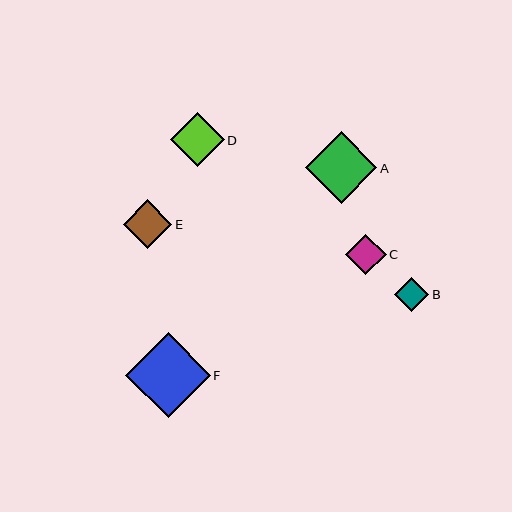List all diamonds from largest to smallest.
From largest to smallest: F, A, D, E, C, B.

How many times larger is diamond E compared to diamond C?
Diamond E is approximately 1.2 times the size of diamond C.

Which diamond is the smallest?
Diamond B is the smallest with a size of approximately 34 pixels.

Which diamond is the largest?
Diamond F is the largest with a size of approximately 85 pixels.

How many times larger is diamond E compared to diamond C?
Diamond E is approximately 1.2 times the size of diamond C.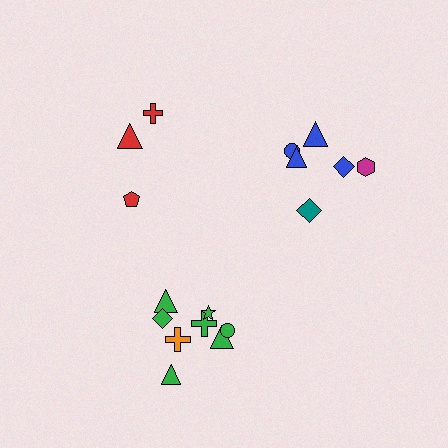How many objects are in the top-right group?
There are 6 objects.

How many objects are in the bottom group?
There are 8 objects.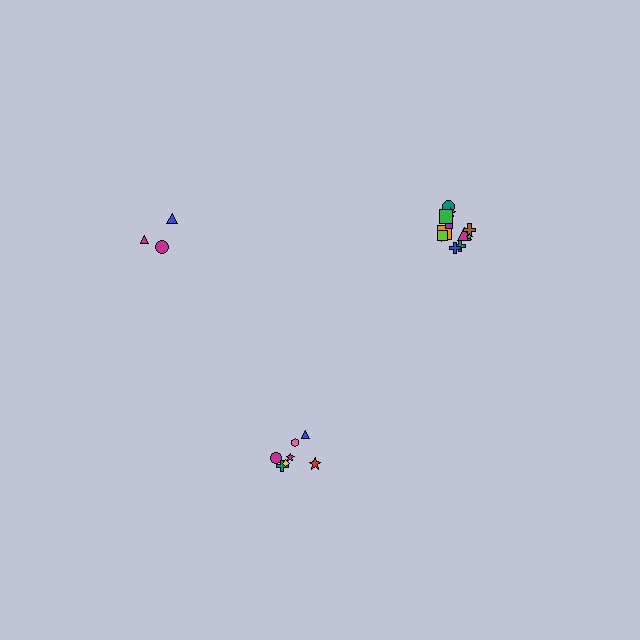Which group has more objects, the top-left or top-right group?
The top-right group.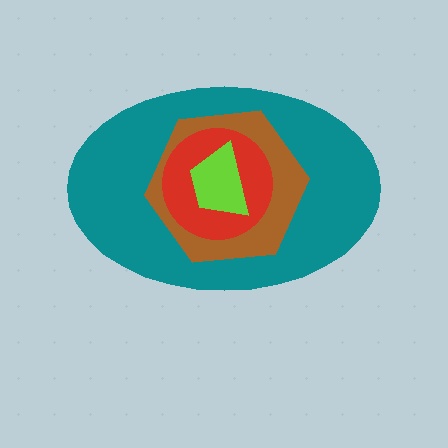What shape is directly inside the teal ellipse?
The brown hexagon.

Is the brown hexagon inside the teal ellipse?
Yes.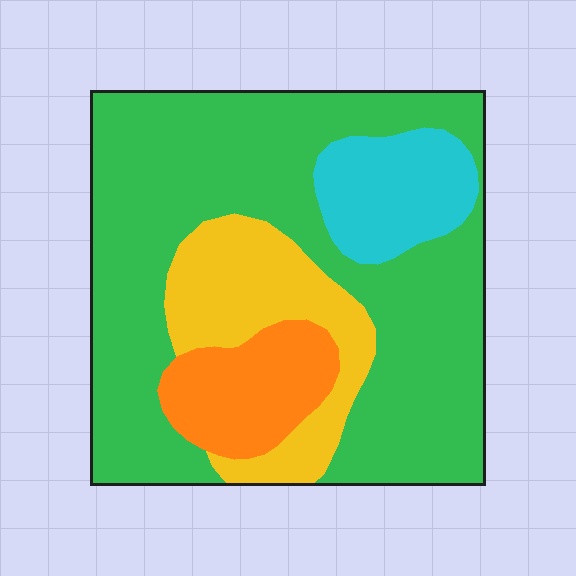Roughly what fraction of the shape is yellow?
Yellow takes up about one sixth (1/6) of the shape.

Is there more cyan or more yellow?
Yellow.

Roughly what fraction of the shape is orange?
Orange covers about 10% of the shape.